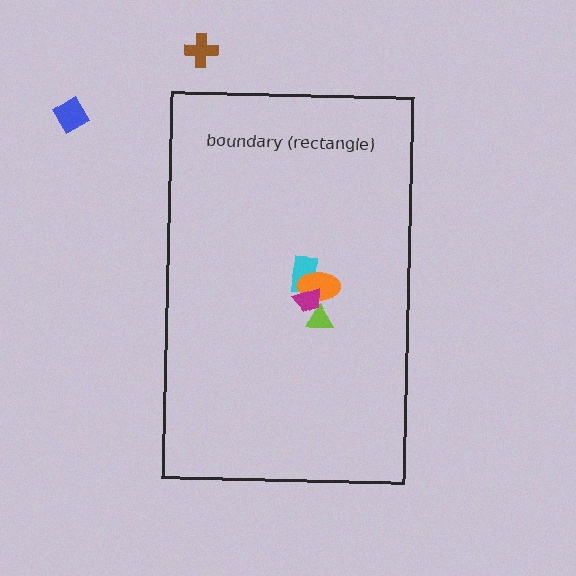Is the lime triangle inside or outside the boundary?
Inside.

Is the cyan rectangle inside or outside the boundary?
Inside.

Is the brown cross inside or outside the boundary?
Outside.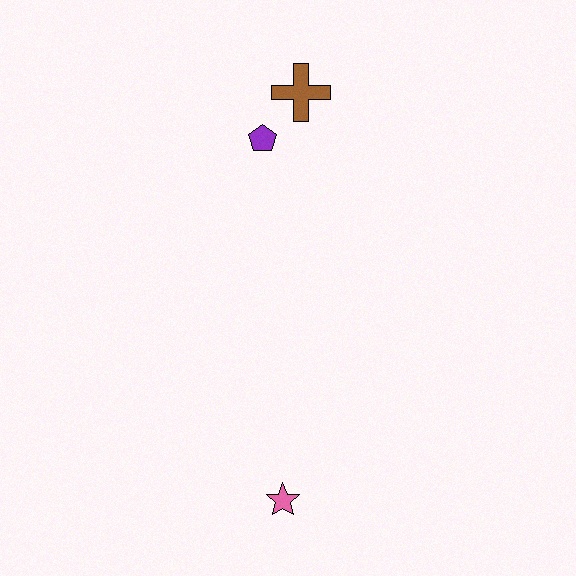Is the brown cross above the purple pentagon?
Yes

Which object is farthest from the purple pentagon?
The pink star is farthest from the purple pentagon.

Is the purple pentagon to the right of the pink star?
No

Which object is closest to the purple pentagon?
The brown cross is closest to the purple pentagon.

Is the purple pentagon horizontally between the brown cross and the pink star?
No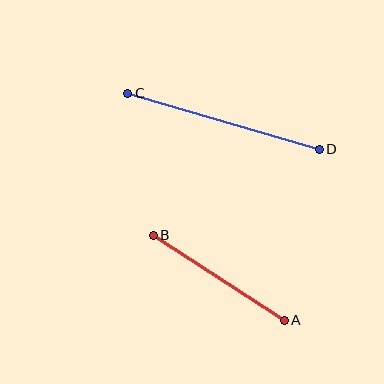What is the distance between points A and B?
The distance is approximately 156 pixels.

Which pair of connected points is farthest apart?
Points C and D are farthest apart.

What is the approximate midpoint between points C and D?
The midpoint is at approximately (224, 121) pixels.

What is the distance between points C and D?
The distance is approximately 200 pixels.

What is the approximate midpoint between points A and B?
The midpoint is at approximately (219, 278) pixels.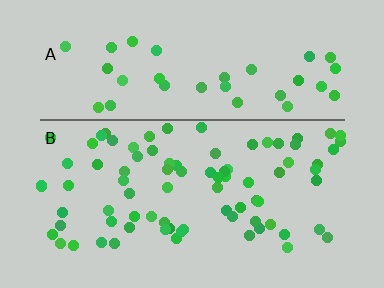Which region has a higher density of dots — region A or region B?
B (the bottom).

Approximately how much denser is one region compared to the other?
Approximately 2.0× — region B over region A.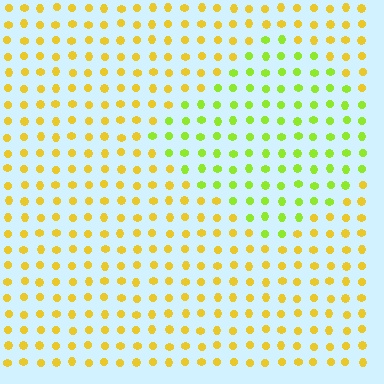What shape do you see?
I see a diamond.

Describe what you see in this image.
The image is filled with small yellow elements in a uniform arrangement. A diamond-shaped region is visible where the elements are tinted to a slightly different hue, forming a subtle color boundary.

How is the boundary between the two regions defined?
The boundary is defined purely by a slight shift in hue (about 39 degrees). Spacing, size, and orientation are identical on both sides.